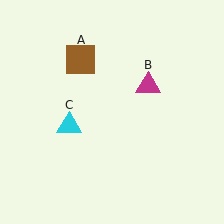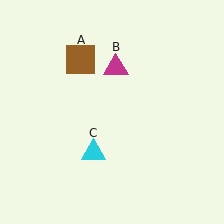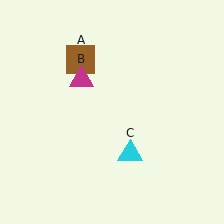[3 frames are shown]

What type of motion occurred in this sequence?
The magenta triangle (object B), cyan triangle (object C) rotated counterclockwise around the center of the scene.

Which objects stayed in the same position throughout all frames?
Brown square (object A) remained stationary.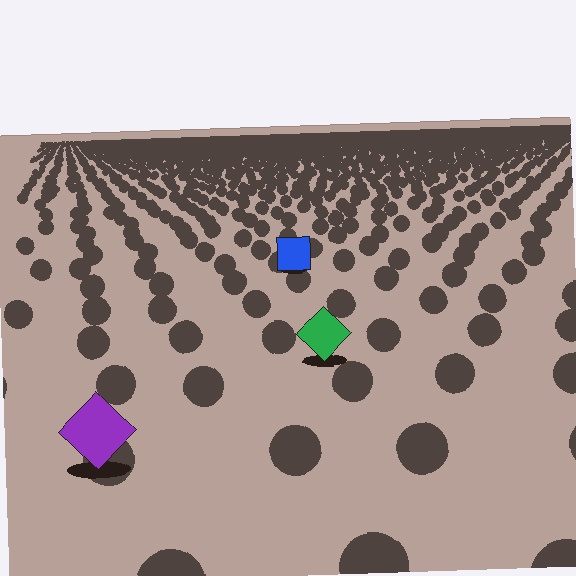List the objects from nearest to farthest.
From nearest to farthest: the purple diamond, the green diamond, the blue square.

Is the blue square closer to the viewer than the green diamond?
No. The green diamond is closer — you can tell from the texture gradient: the ground texture is coarser near it.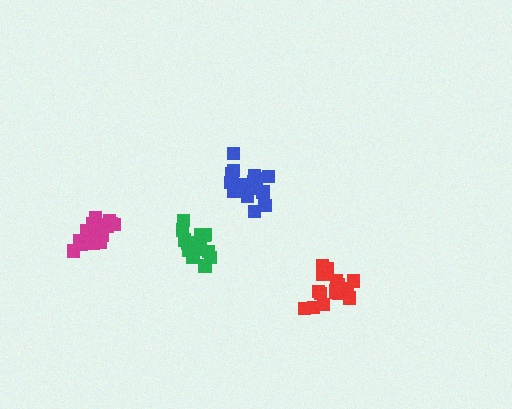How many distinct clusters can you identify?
There are 4 distinct clusters.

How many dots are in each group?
Group 1: 17 dots, Group 2: 20 dots, Group 3: 18 dots, Group 4: 17 dots (72 total).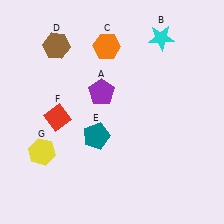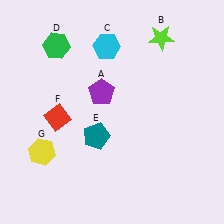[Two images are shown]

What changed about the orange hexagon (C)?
In Image 1, C is orange. In Image 2, it changed to cyan.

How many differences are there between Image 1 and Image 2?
There are 3 differences between the two images.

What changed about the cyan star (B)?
In Image 1, B is cyan. In Image 2, it changed to lime.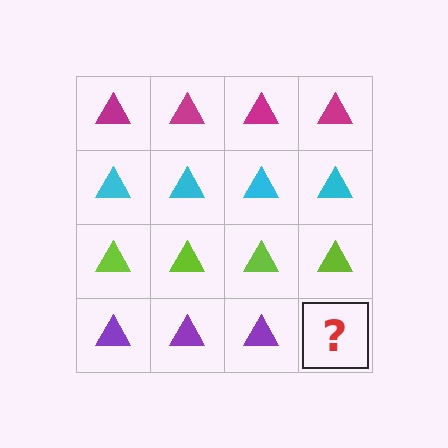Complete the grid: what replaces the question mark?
The question mark should be replaced with a purple triangle.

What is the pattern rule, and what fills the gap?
The rule is that each row has a consistent color. The gap should be filled with a purple triangle.